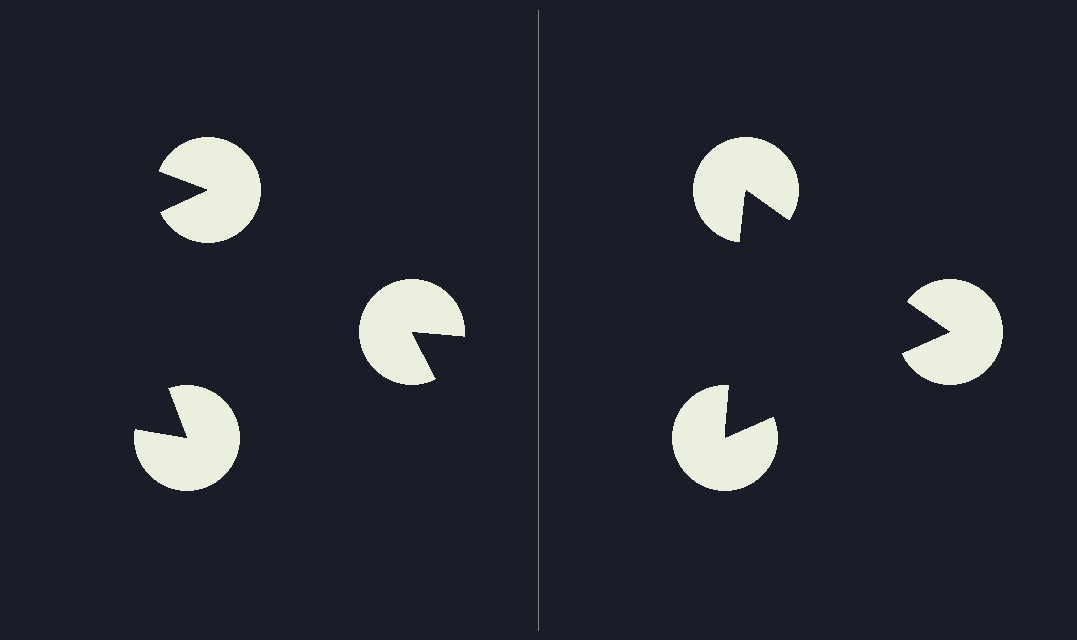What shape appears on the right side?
An illusory triangle.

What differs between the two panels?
The pac-man discs are positioned identically on both sides; only the wedge orientations differ. On the right they align to a triangle; on the left they are misaligned.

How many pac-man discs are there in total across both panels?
6 — 3 on each side.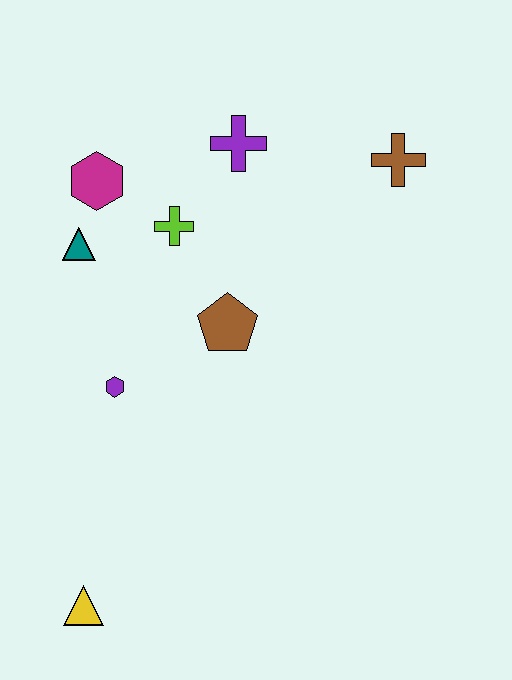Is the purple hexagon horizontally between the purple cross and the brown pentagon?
No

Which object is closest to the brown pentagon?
The lime cross is closest to the brown pentagon.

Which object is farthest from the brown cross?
The yellow triangle is farthest from the brown cross.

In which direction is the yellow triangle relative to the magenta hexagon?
The yellow triangle is below the magenta hexagon.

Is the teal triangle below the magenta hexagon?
Yes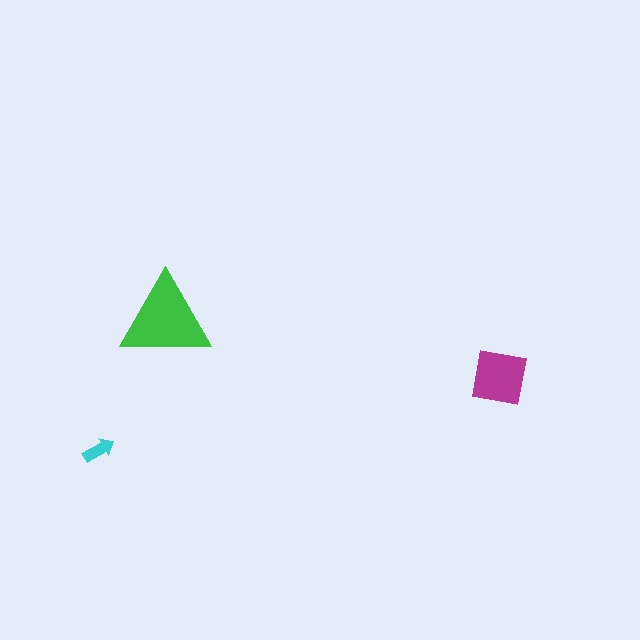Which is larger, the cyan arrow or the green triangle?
The green triangle.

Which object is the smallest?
The cyan arrow.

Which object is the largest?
The green triangle.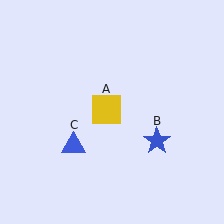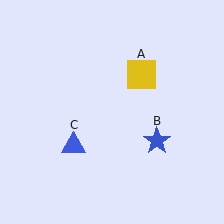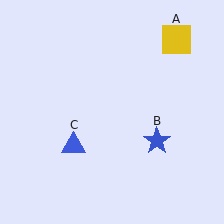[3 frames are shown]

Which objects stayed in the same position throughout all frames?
Blue star (object B) and blue triangle (object C) remained stationary.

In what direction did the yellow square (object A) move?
The yellow square (object A) moved up and to the right.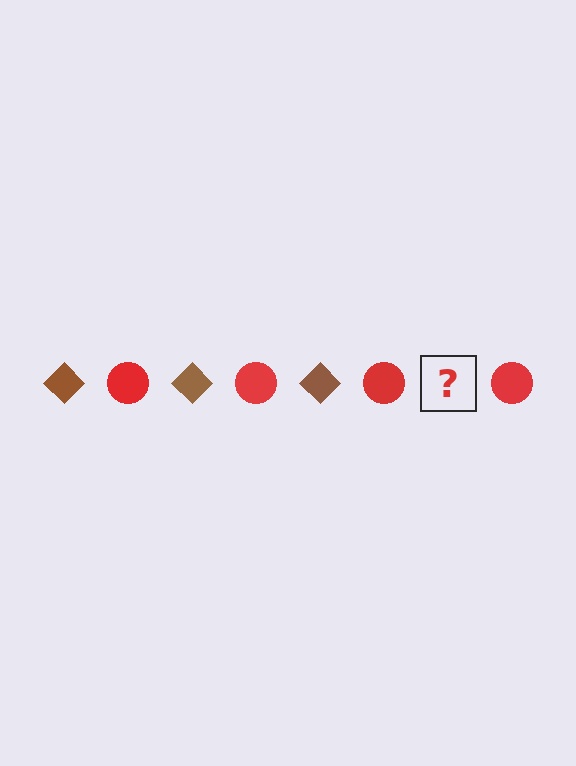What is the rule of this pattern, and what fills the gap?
The rule is that the pattern alternates between brown diamond and red circle. The gap should be filled with a brown diamond.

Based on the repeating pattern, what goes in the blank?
The blank should be a brown diamond.